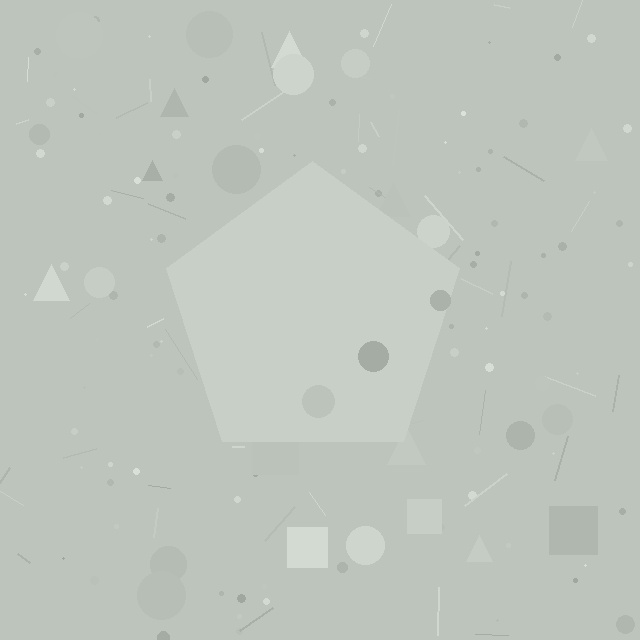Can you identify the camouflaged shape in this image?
The camouflaged shape is a pentagon.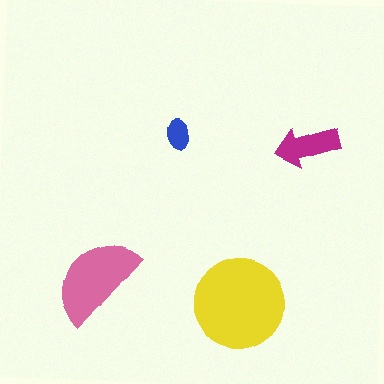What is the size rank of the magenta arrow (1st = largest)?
3rd.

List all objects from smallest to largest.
The blue ellipse, the magenta arrow, the pink semicircle, the yellow circle.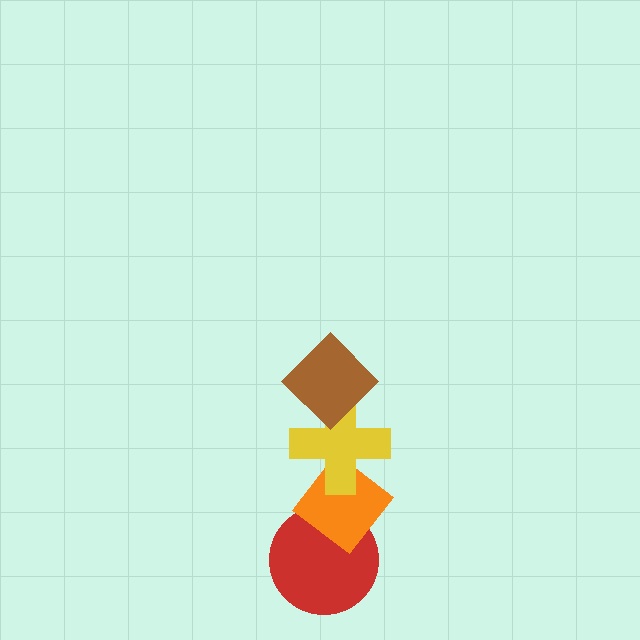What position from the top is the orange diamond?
The orange diamond is 3rd from the top.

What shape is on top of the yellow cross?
The brown diamond is on top of the yellow cross.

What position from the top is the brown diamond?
The brown diamond is 1st from the top.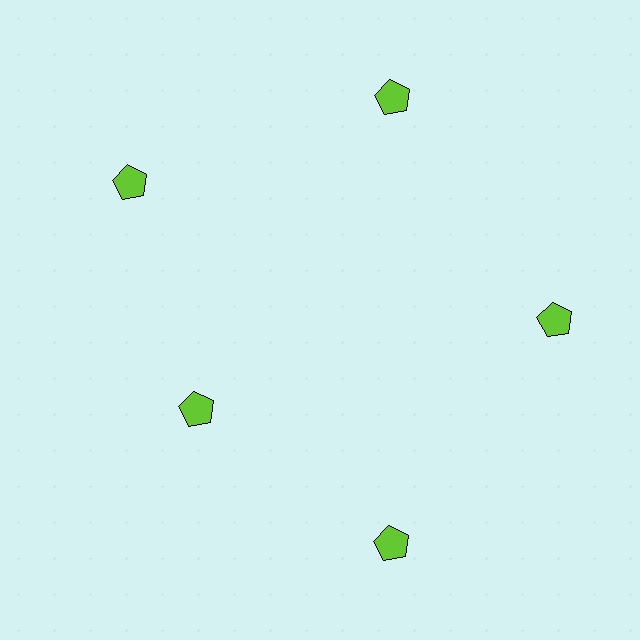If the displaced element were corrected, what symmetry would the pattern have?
It would have 5-fold rotational symmetry — the pattern would map onto itself every 72 degrees.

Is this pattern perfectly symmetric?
No. The 5 lime pentagons are arranged in a ring, but one element near the 8 o'clock position is pulled inward toward the center, breaking the 5-fold rotational symmetry.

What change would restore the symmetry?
The symmetry would be restored by moving it outward, back onto the ring so that all 5 pentagons sit at equal angles and equal distance from the center.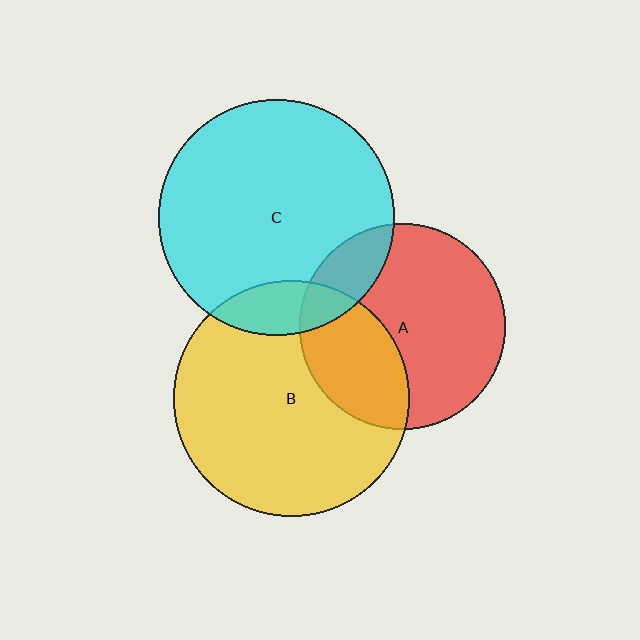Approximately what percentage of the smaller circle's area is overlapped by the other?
Approximately 15%.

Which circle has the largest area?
Circle C (cyan).